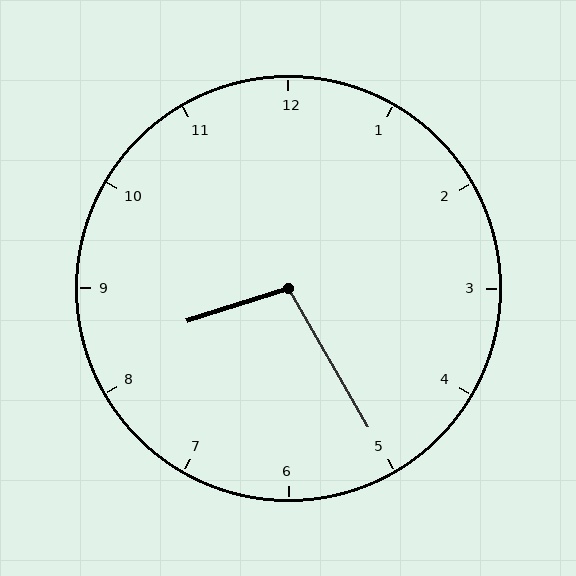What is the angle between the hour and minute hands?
Approximately 102 degrees.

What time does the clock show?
8:25.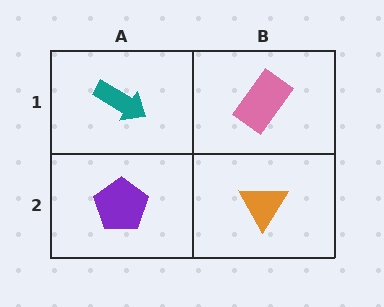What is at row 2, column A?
A purple pentagon.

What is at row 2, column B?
An orange triangle.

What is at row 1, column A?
A teal arrow.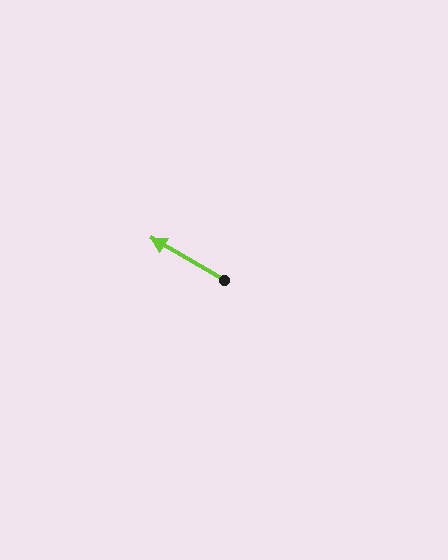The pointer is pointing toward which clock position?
Roughly 10 o'clock.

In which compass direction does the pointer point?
Northwest.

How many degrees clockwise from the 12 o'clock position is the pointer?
Approximately 300 degrees.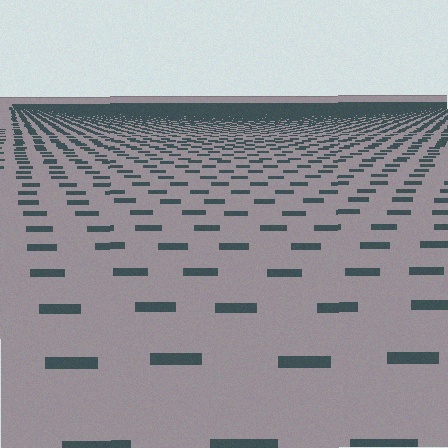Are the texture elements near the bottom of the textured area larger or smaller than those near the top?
Larger. Near the bottom, elements are closer to the viewer and appear at a bigger on-screen size.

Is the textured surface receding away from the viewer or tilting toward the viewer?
The surface is receding away from the viewer. Texture elements get smaller and denser toward the top.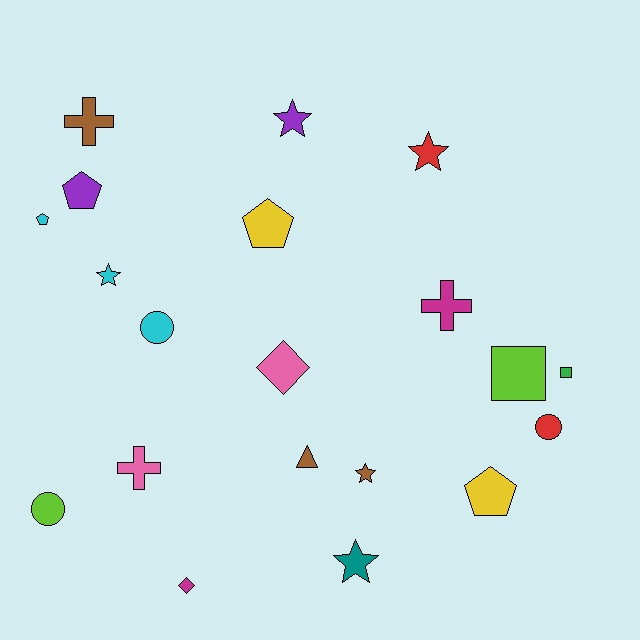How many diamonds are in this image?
There are 2 diamonds.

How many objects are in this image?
There are 20 objects.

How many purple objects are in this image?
There are 2 purple objects.